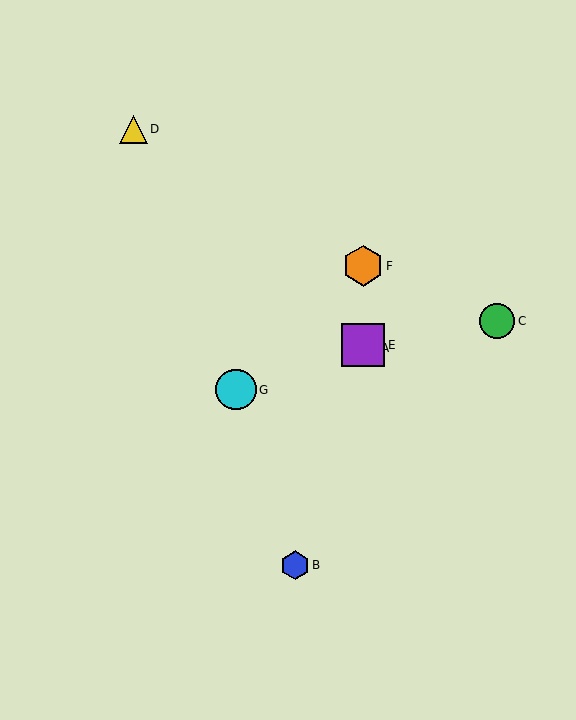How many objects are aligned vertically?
3 objects (A, E, F) are aligned vertically.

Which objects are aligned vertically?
Objects A, E, F are aligned vertically.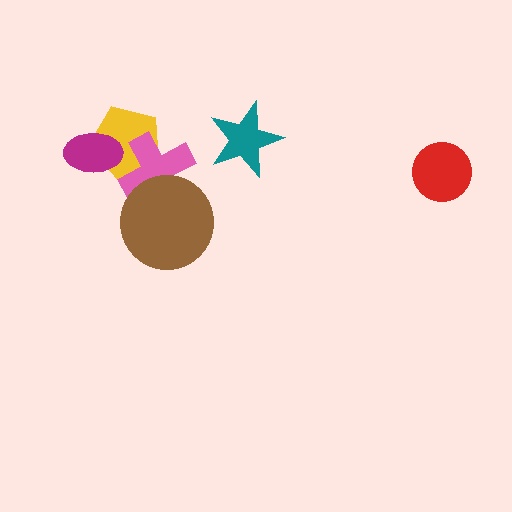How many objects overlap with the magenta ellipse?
1 object overlaps with the magenta ellipse.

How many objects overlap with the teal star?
0 objects overlap with the teal star.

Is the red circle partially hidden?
No, no other shape covers it.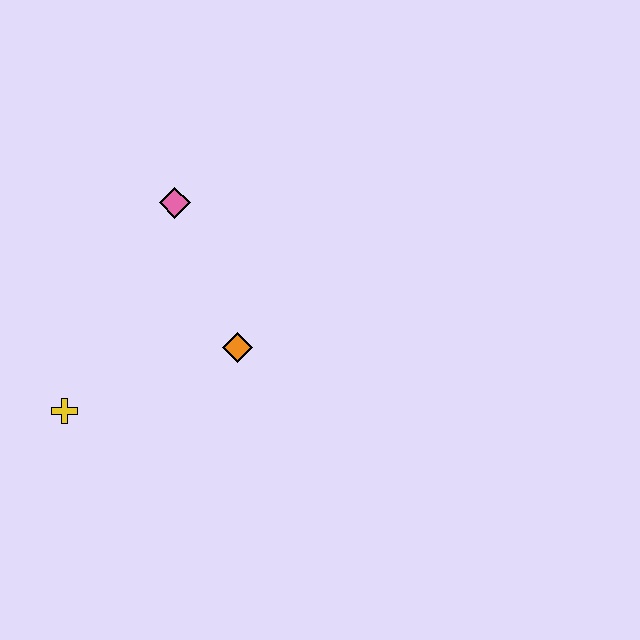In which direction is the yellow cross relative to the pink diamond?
The yellow cross is below the pink diamond.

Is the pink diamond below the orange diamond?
No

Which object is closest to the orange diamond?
The pink diamond is closest to the orange diamond.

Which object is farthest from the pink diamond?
The yellow cross is farthest from the pink diamond.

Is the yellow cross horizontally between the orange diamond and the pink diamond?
No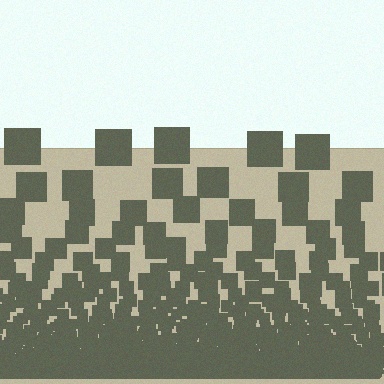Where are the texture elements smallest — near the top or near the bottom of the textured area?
Near the bottom.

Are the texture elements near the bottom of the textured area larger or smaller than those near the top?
Smaller. The gradient is inverted — elements near the bottom are smaller and denser.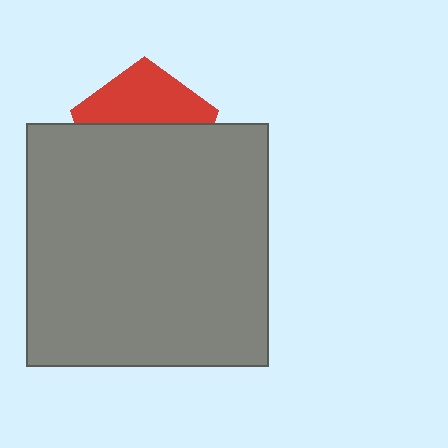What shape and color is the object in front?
The object in front is a gray square.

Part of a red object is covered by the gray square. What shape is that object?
It is a pentagon.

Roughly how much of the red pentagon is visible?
A small part of it is visible (roughly 41%).